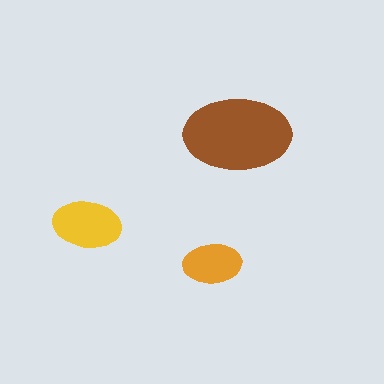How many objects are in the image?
There are 3 objects in the image.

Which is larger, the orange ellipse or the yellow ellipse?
The yellow one.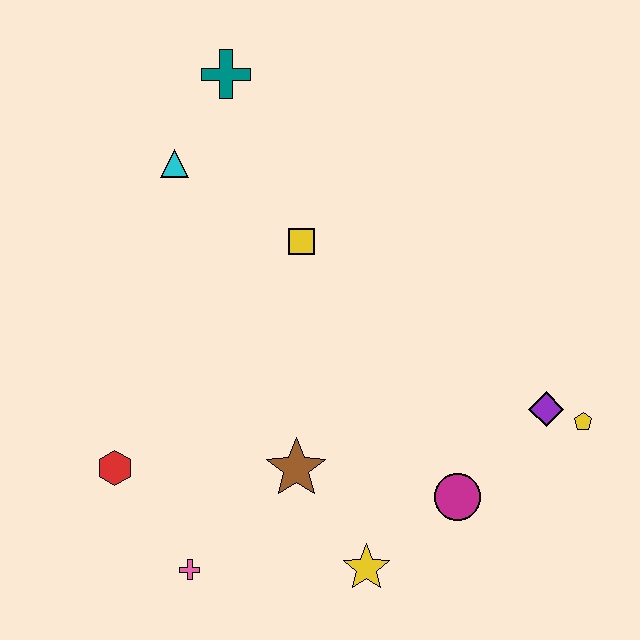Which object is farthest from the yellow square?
The pink cross is farthest from the yellow square.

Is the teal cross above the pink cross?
Yes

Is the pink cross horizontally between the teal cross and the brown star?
No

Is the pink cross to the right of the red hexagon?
Yes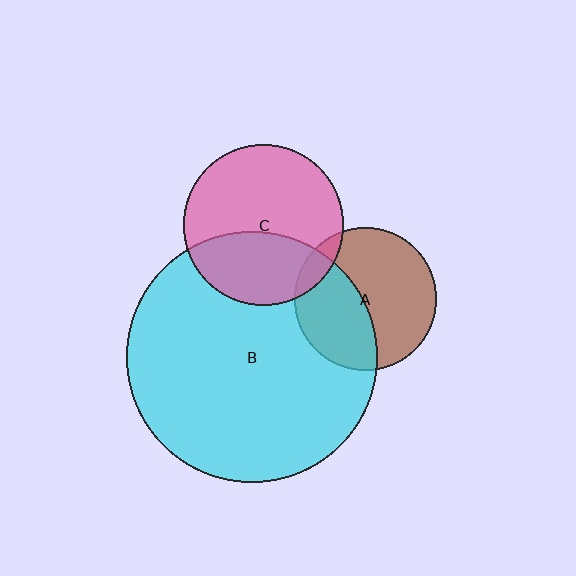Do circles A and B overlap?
Yes.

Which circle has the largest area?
Circle B (cyan).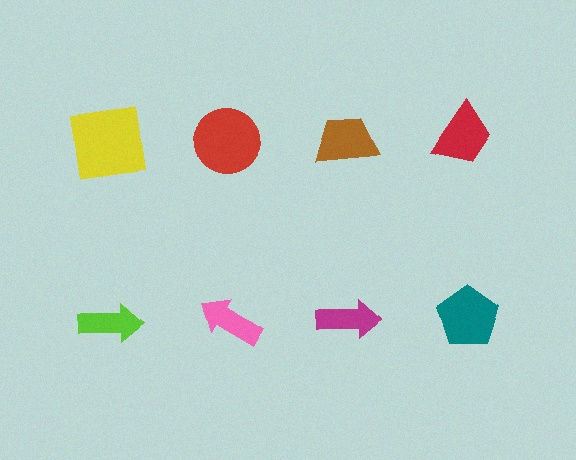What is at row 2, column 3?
A magenta arrow.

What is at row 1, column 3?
A brown trapezoid.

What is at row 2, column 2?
A pink arrow.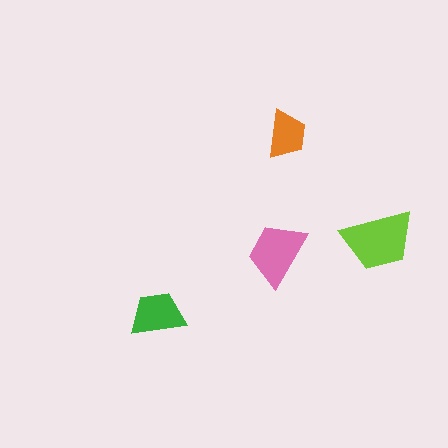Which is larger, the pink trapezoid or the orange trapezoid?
The pink one.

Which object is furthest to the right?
The lime trapezoid is rightmost.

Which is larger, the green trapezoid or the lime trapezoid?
The lime one.